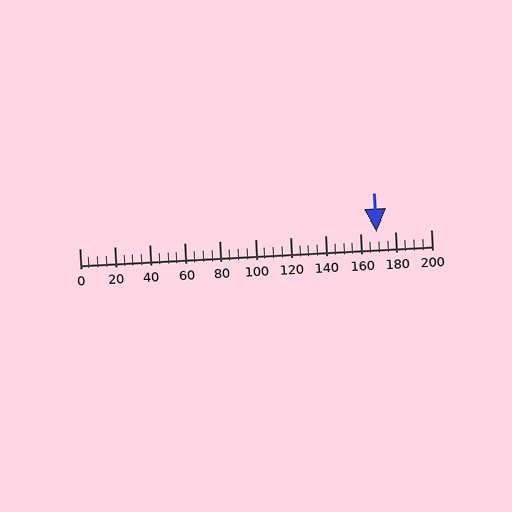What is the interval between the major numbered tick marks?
The major tick marks are spaced 20 units apart.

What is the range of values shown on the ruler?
The ruler shows values from 0 to 200.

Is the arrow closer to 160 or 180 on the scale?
The arrow is closer to 160.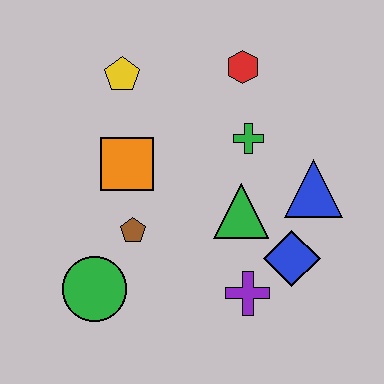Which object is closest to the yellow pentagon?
The orange square is closest to the yellow pentagon.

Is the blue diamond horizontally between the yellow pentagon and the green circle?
No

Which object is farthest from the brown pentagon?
The red hexagon is farthest from the brown pentagon.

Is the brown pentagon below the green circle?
No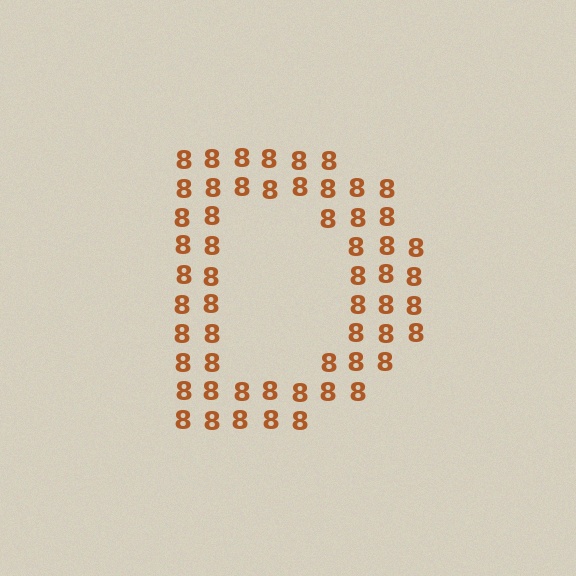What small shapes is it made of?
It is made of small digit 8's.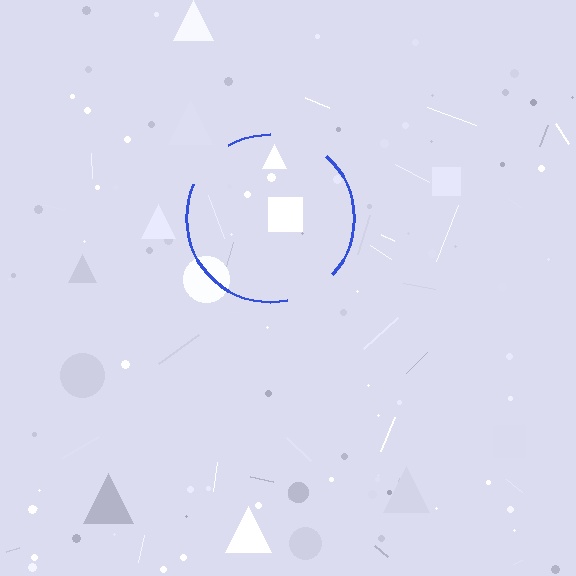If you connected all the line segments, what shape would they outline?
They would outline a circle.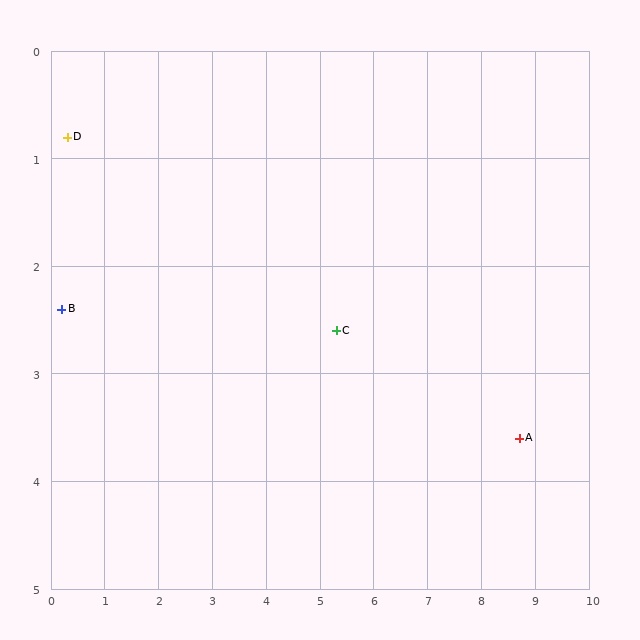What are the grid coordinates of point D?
Point D is at approximately (0.3, 0.8).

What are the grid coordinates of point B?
Point B is at approximately (0.2, 2.4).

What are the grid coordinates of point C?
Point C is at approximately (5.3, 2.6).